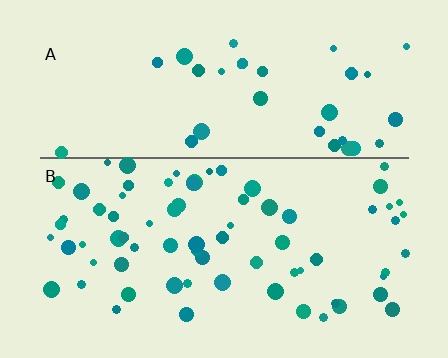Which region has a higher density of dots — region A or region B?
B (the bottom).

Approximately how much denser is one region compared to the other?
Approximately 2.0× — region B over region A.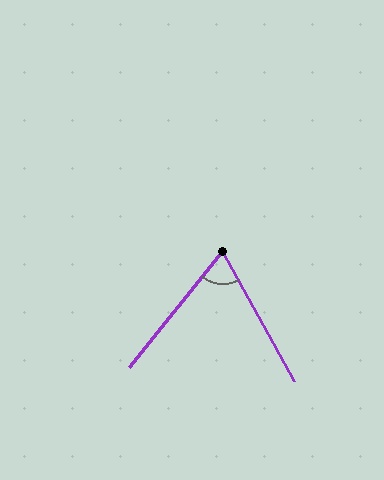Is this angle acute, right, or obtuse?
It is acute.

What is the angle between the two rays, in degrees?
Approximately 67 degrees.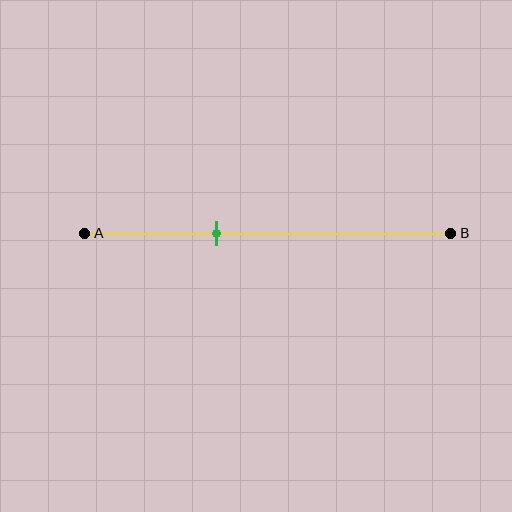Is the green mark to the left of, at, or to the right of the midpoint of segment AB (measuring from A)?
The green mark is to the left of the midpoint of segment AB.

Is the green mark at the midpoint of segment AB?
No, the mark is at about 35% from A, not at the 50% midpoint.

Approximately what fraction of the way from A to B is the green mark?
The green mark is approximately 35% of the way from A to B.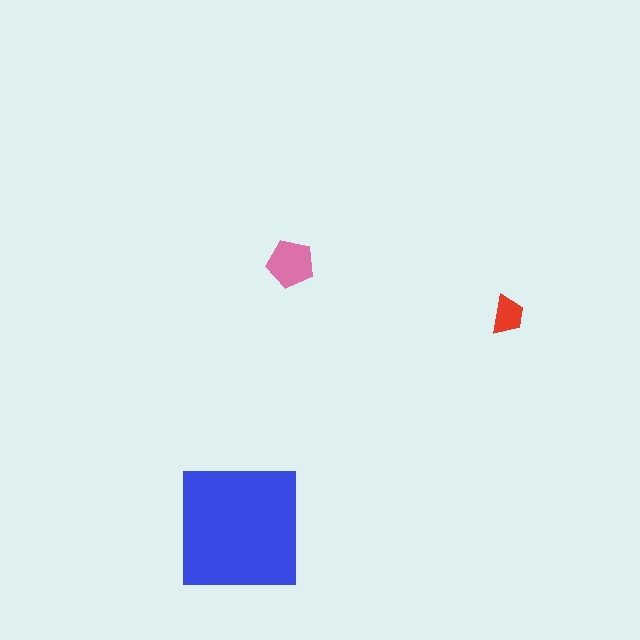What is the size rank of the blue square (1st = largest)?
1st.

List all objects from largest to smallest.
The blue square, the pink pentagon, the red trapezoid.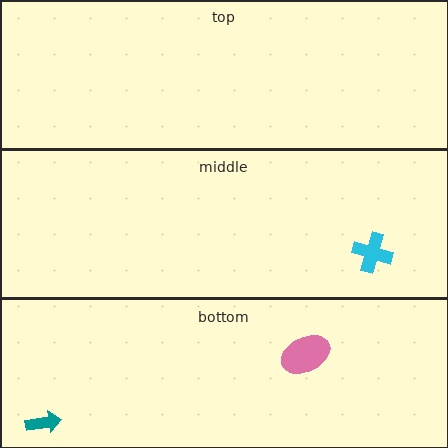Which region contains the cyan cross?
The middle region.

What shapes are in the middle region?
The cyan cross.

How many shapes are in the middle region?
1.